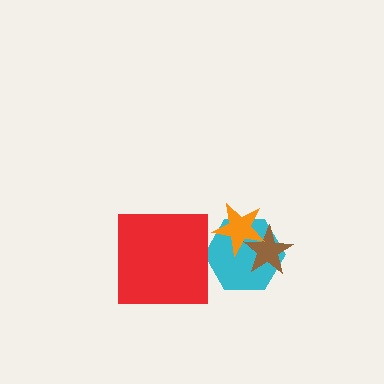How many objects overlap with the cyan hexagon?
2 objects overlap with the cyan hexagon.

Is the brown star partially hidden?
Yes, it is partially covered by another shape.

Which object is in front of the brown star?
The orange star is in front of the brown star.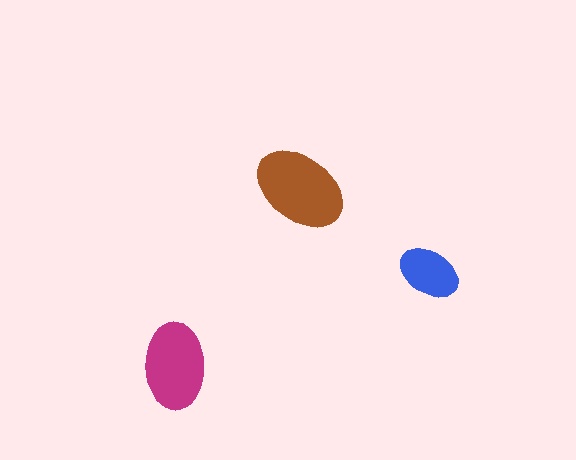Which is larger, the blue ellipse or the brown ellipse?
The brown one.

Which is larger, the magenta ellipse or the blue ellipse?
The magenta one.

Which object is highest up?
The brown ellipse is topmost.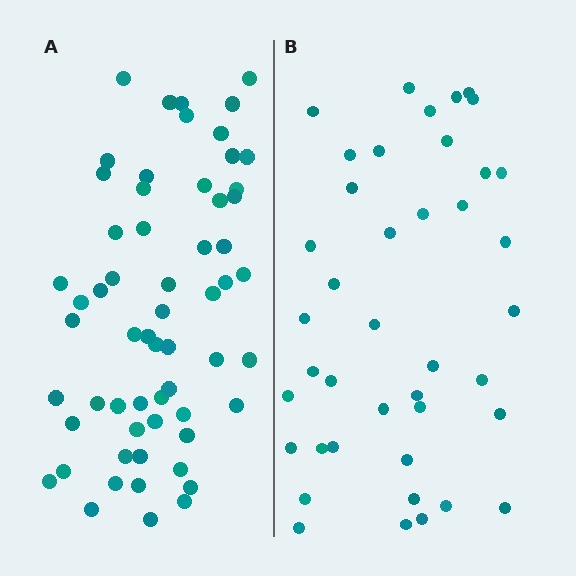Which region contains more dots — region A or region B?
Region A (the left region) has more dots.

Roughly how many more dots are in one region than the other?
Region A has approximately 20 more dots than region B.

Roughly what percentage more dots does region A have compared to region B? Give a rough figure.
About 45% more.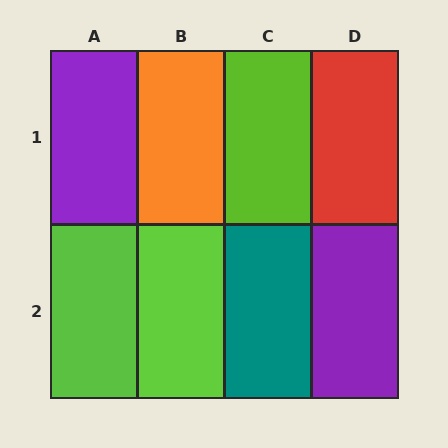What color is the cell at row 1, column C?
Lime.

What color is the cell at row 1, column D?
Red.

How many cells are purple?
2 cells are purple.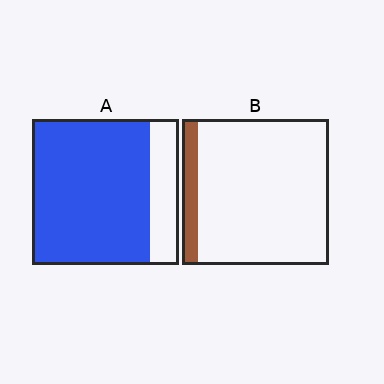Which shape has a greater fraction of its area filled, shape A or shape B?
Shape A.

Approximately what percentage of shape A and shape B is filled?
A is approximately 80% and B is approximately 10%.